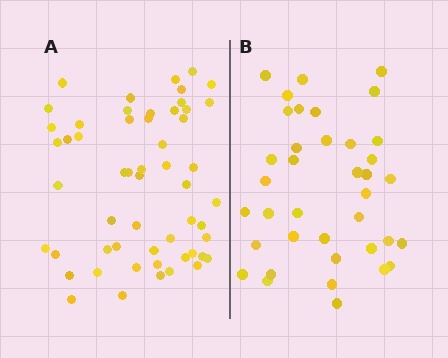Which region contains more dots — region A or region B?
Region A (the left region) has more dots.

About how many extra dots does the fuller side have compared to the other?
Region A has approximately 15 more dots than region B.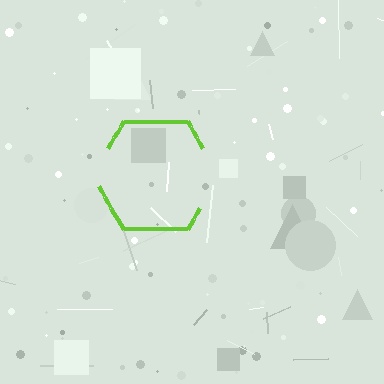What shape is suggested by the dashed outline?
The dashed outline suggests a hexagon.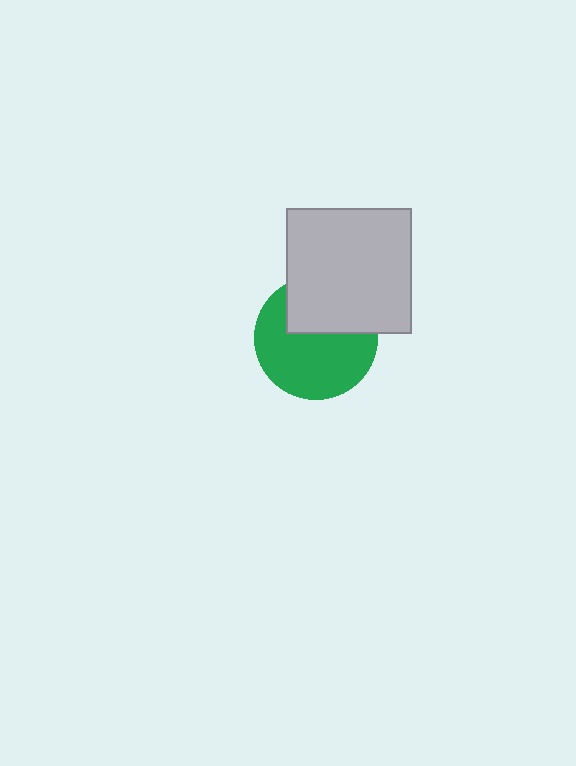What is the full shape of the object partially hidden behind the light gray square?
The partially hidden object is a green circle.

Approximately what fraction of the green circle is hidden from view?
Roughly 37% of the green circle is hidden behind the light gray square.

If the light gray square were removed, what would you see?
You would see the complete green circle.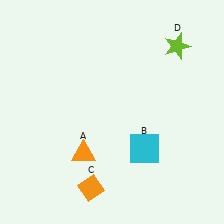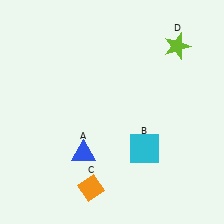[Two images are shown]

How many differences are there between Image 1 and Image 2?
There is 1 difference between the two images.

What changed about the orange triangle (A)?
In Image 1, A is orange. In Image 2, it changed to blue.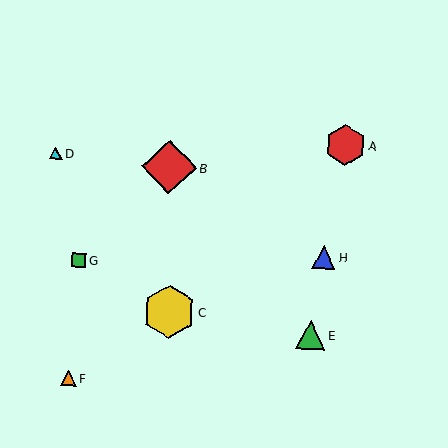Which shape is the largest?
The red diamond (labeled B) is the largest.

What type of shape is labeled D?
Shape D is a cyan triangle.